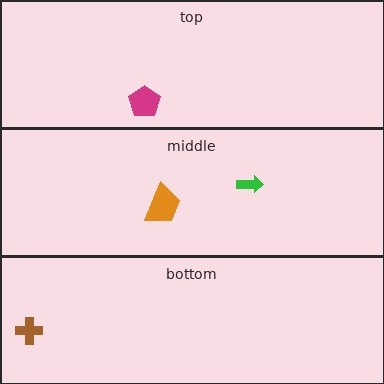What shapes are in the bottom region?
The brown cross.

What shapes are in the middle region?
The green arrow, the orange trapezoid.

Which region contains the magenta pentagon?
The top region.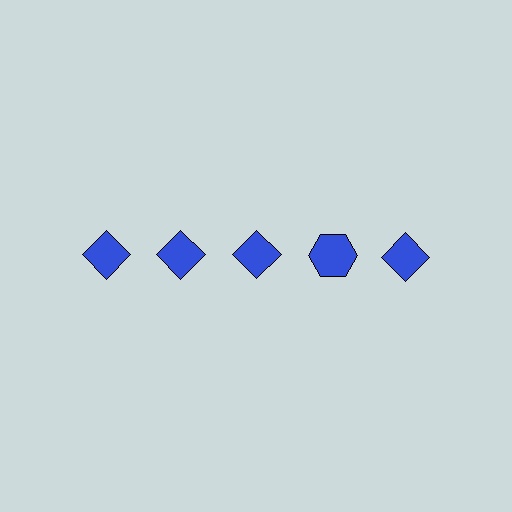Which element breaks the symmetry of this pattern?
The blue hexagon in the top row, second from right column breaks the symmetry. All other shapes are blue diamonds.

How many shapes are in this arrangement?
There are 5 shapes arranged in a grid pattern.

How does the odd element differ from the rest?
It has a different shape: hexagon instead of diamond.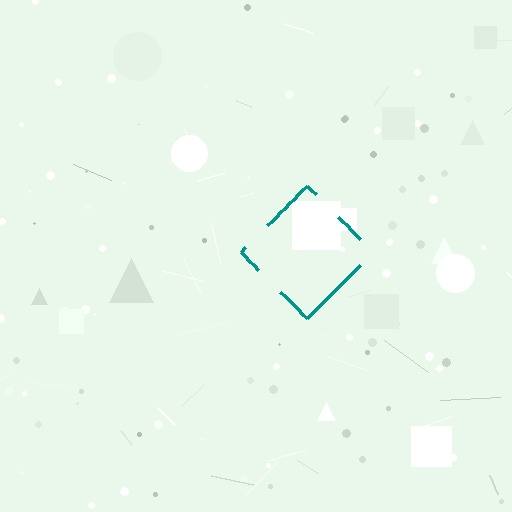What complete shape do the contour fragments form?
The contour fragments form a diamond.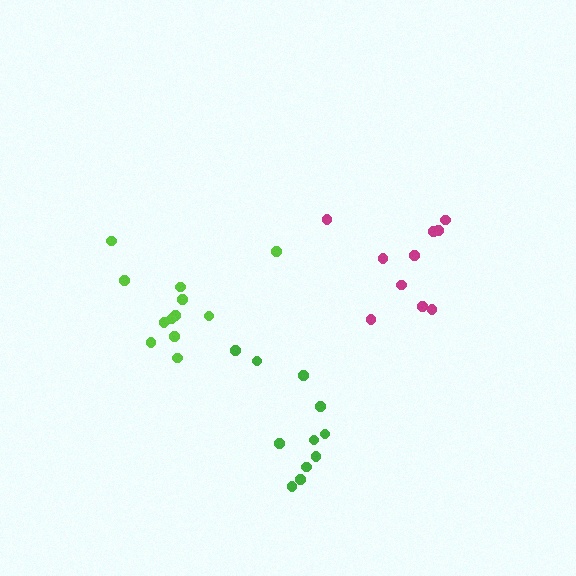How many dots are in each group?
Group 1: 11 dots, Group 2: 12 dots, Group 3: 10 dots (33 total).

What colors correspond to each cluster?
The clusters are colored: green, lime, magenta.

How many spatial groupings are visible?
There are 3 spatial groupings.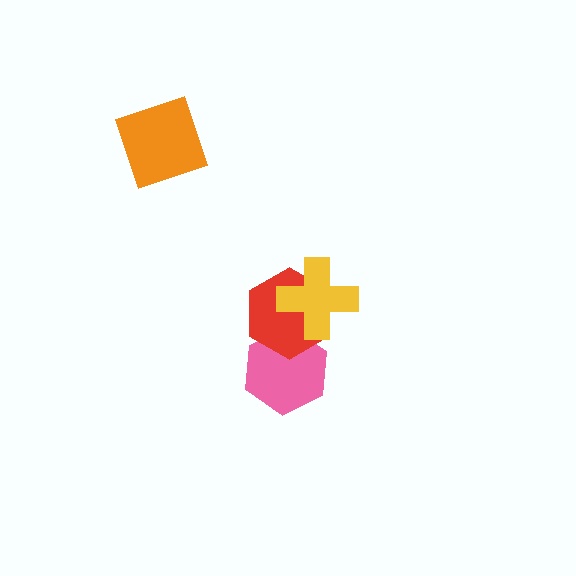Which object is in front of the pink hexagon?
The red hexagon is in front of the pink hexagon.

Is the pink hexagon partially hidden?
Yes, it is partially covered by another shape.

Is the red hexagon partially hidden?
Yes, it is partially covered by another shape.